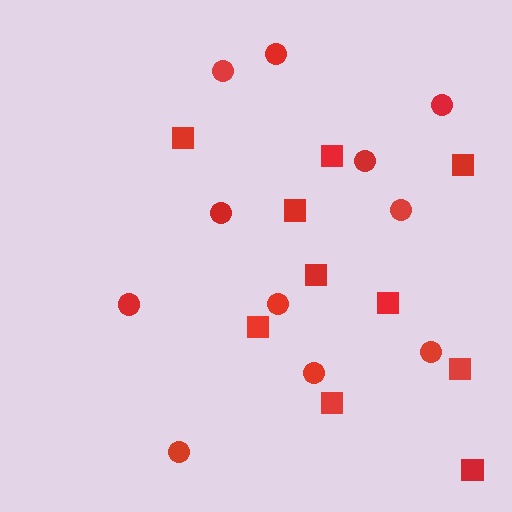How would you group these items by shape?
There are 2 groups: one group of circles (11) and one group of squares (10).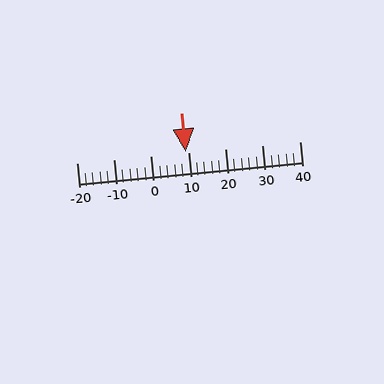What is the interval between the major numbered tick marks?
The major tick marks are spaced 10 units apart.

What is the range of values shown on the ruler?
The ruler shows values from -20 to 40.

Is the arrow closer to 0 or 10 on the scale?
The arrow is closer to 10.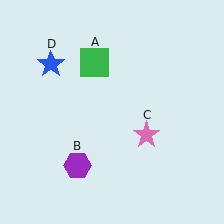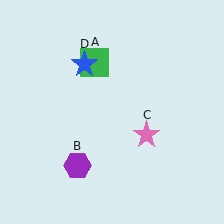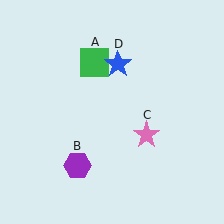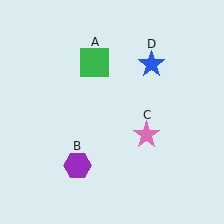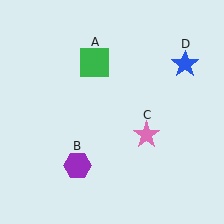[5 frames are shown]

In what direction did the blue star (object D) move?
The blue star (object D) moved right.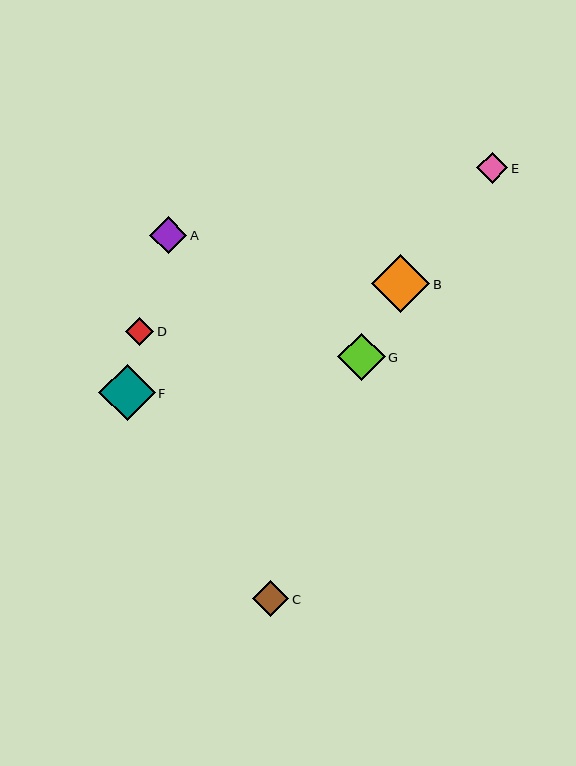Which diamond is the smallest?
Diamond D is the smallest with a size of approximately 28 pixels.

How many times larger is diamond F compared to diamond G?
Diamond F is approximately 1.2 times the size of diamond G.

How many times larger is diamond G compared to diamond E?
Diamond G is approximately 1.5 times the size of diamond E.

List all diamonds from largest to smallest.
From largest to smallest: B, F, G, A, C, E, D.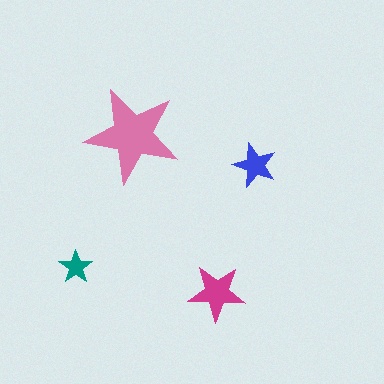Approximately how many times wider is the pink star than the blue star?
About 2 times wider.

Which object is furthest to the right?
The blue star is rightmost.